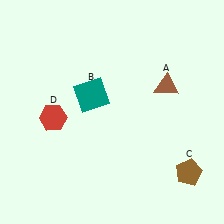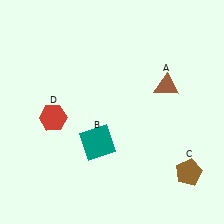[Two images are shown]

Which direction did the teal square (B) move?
The teal square (B) moved down.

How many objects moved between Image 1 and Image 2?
1 object moved between the two images.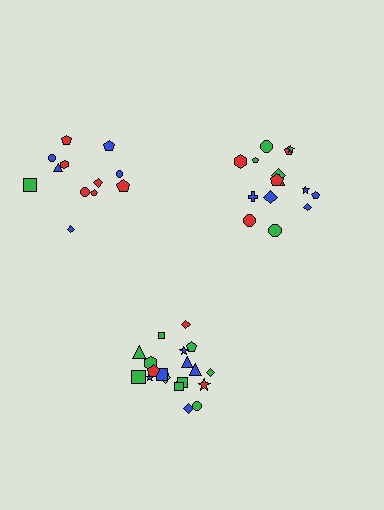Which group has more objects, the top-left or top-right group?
The top-right group.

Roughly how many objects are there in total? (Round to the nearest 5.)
Roughly 50 objects in total.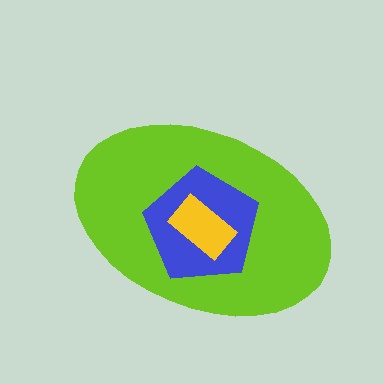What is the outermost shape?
The lime ellipse.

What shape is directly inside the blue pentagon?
The yellow rectangle.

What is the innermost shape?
The yellow rectangle.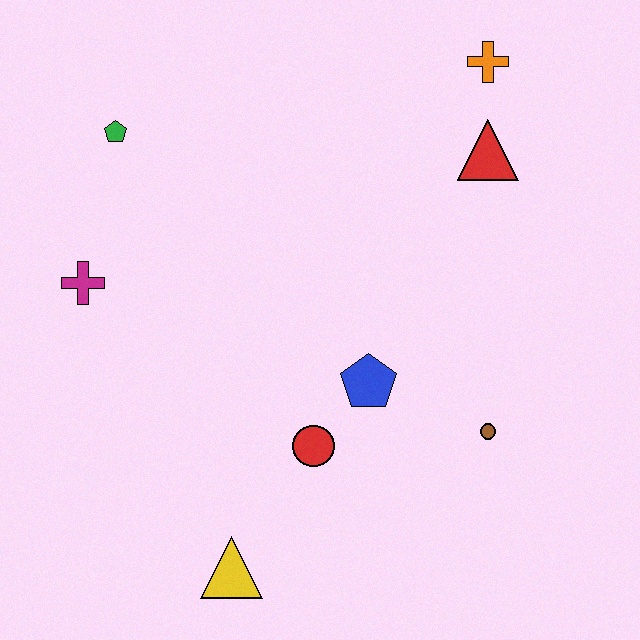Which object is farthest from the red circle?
The orange cross is farthest from the red circle.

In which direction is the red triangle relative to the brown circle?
The red triangle is above the brown circle.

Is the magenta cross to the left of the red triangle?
Yes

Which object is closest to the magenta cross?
The green pentagon is closest to the magenta cross.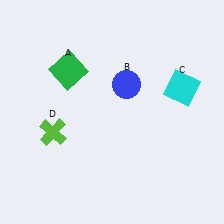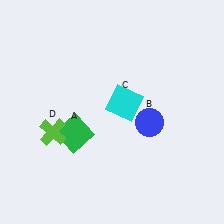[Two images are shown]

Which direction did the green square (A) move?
The green square (A) moved down.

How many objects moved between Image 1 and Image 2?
3 objects moved between the two images.